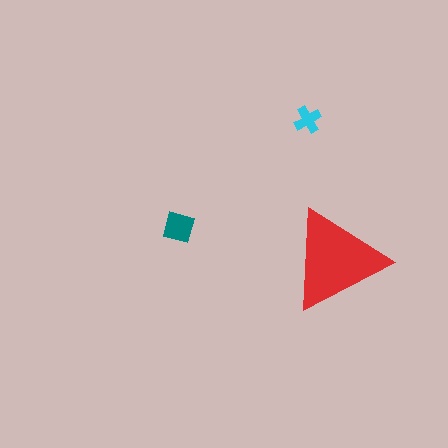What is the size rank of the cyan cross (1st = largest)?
3rd.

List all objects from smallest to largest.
The cyan cross, the teal square, the red triangle.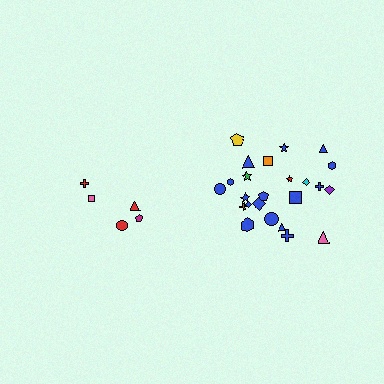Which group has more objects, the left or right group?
The right group.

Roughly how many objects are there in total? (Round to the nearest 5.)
Roughly 30 objects in total.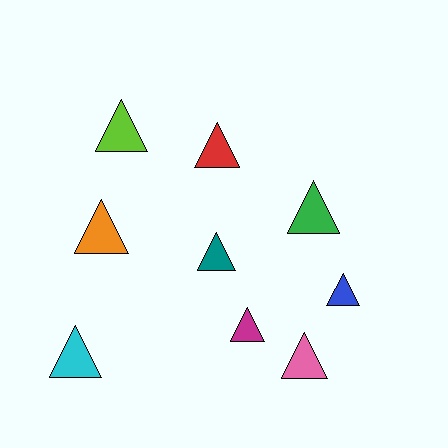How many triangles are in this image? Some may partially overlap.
There are 9 triangles.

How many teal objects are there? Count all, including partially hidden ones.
There is 1 teal object.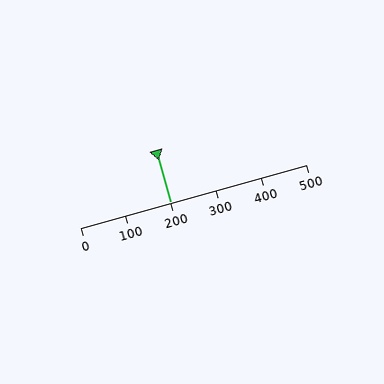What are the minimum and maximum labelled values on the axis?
The axis runs from 0 to 500.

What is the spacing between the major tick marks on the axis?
The major ticks are spaced 100 apart.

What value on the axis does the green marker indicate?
The marker indicates approximately 200.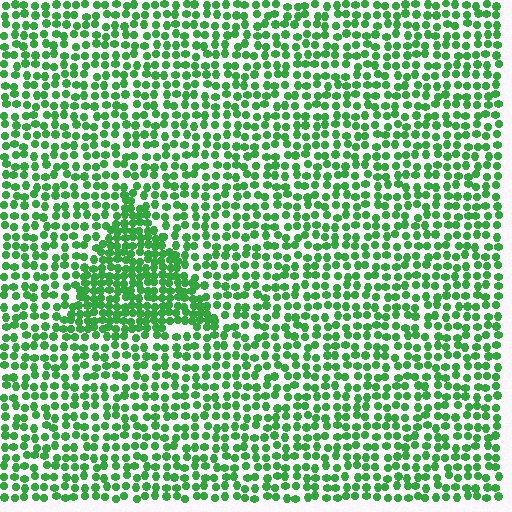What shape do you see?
I see a triangle.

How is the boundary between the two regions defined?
The boundary is defined by a change in element density (approximately 1.8x ratio). All elements are the same color, size, and shape.